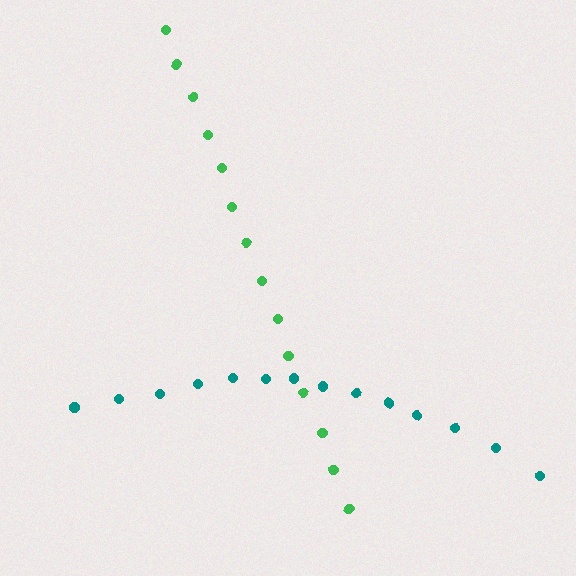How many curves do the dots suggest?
There are 2 distinct paths.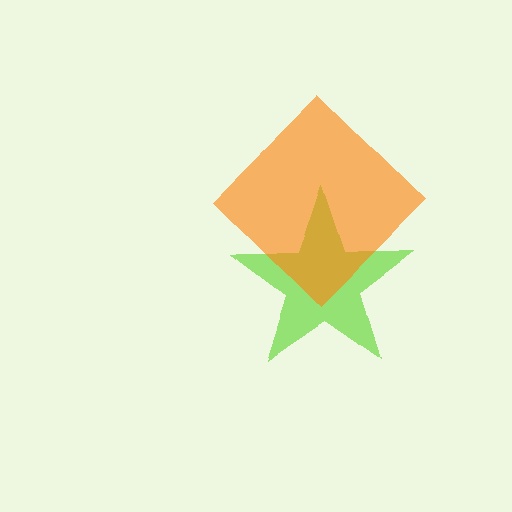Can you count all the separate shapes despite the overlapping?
Yes, there are 2 separate shapes.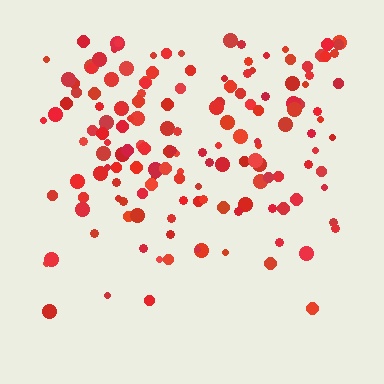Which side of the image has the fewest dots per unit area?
The bottom.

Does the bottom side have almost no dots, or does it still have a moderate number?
Still a moderate number, just noticeably fewer than the top.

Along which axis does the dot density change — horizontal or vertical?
Vertical.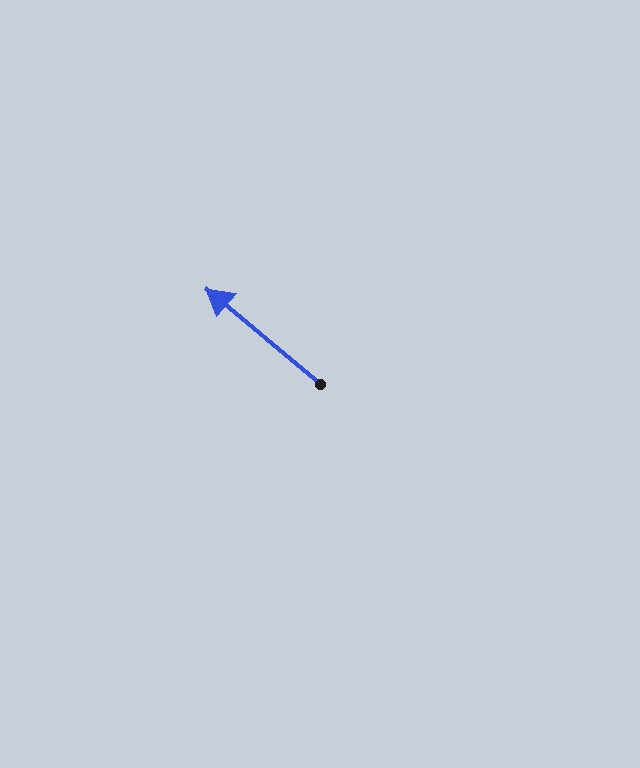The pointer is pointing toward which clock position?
Roughly 10 o'clock.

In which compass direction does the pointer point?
Northwest.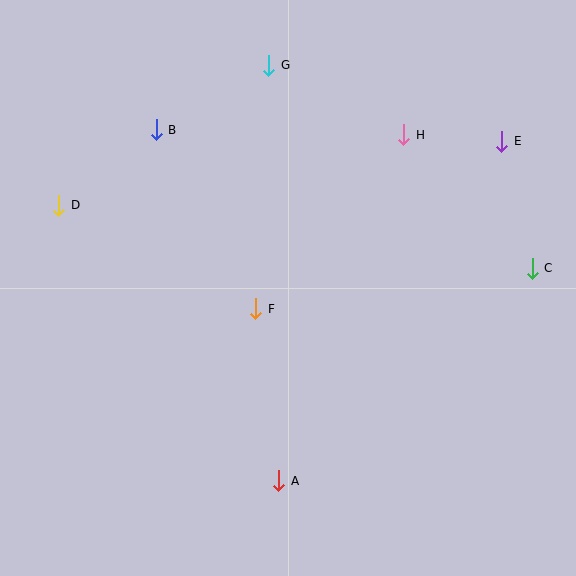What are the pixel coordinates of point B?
Point B is at (156, 130).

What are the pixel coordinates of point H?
Point H is at (404, 135).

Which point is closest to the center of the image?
Point F at (256, 309) is closest to the center.